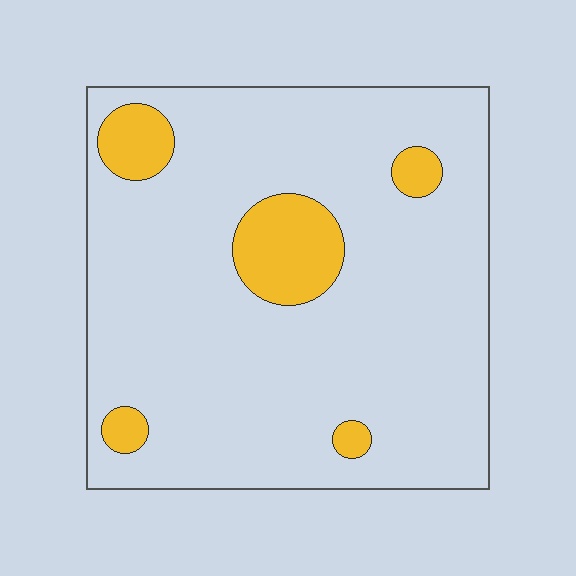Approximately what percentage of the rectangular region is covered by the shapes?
Approximately 10%.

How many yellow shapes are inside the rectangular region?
5.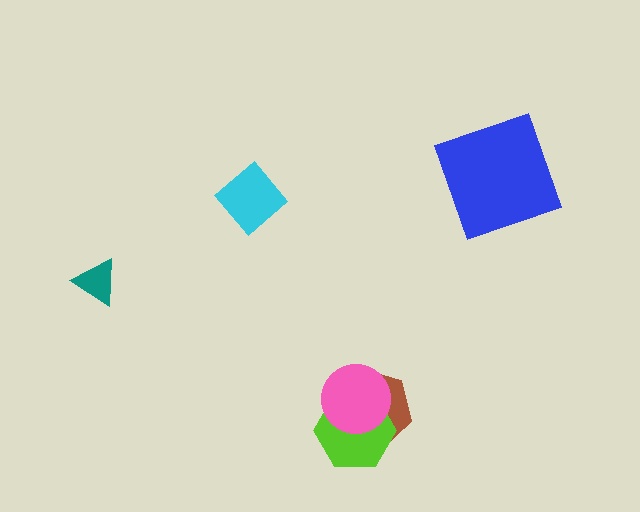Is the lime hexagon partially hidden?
Yes, it is partially covered by another shape.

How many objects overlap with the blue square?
0 objects overlap with the blue square.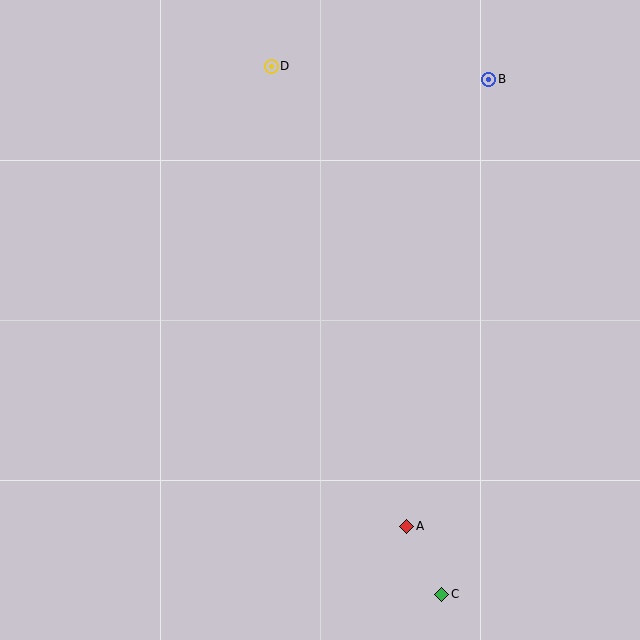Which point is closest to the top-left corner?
Point D is closest to the top-left corner.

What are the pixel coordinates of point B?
Point B is at (489, 79).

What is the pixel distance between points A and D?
The distance between A and D is 479 pixels.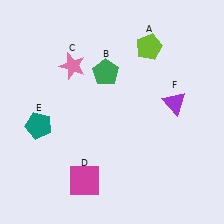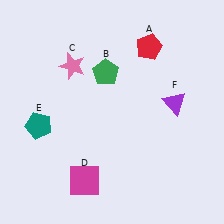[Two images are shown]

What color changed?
The pentagon (A) changed from lime in Image 1 to red in Image 2.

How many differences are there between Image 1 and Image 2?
There is 1 difference between the two images.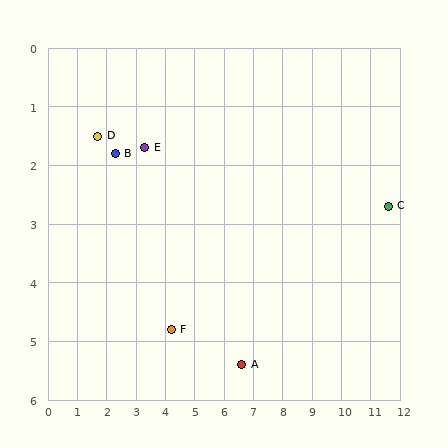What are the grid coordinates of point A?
Point A is at approximately (6.6, 5.4).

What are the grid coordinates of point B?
Point B is at approximately (2.3, 1.8).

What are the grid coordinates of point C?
Point C is at approximately (11.6, 2.7).